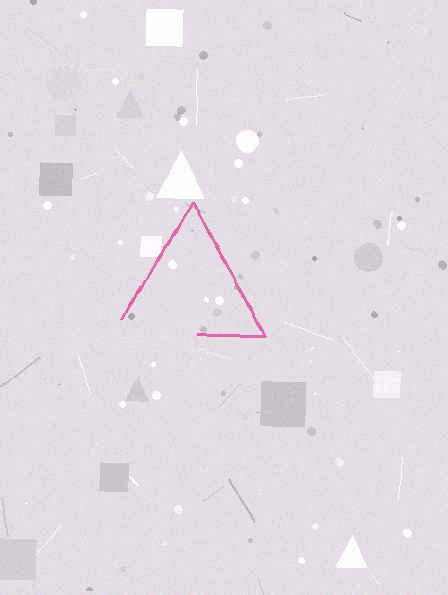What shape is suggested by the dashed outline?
The dashed outline suggests a triangle.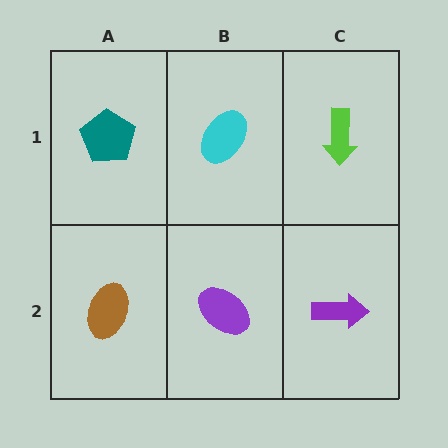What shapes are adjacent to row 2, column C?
A lime arrow (row 1, column C), a purple ellipse (row 2, column B).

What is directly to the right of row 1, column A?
A cyan ellipse.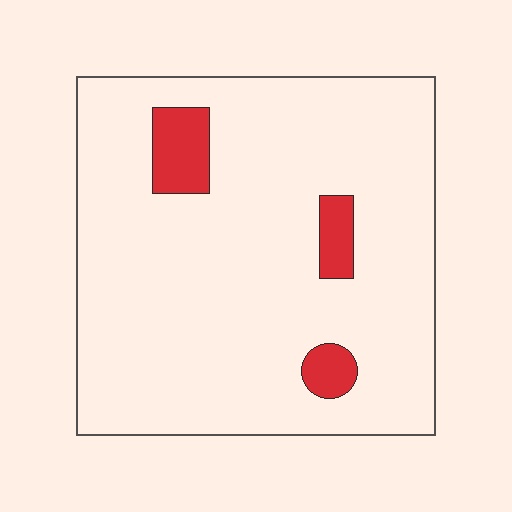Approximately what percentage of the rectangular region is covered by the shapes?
Approximately 10%.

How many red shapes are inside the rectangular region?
3.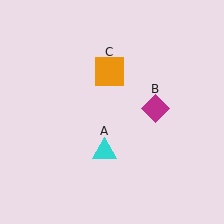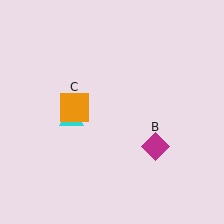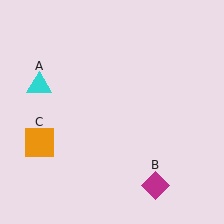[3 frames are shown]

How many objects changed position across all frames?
3 objects changed position: cyan triangle (object A), magenta diamond (object B), orange square (object C).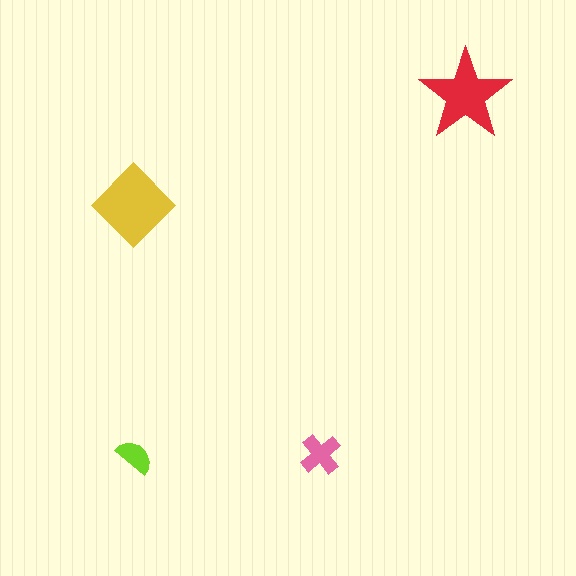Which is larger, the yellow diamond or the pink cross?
The yellow diamond.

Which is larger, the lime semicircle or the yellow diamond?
The yellow diamond.